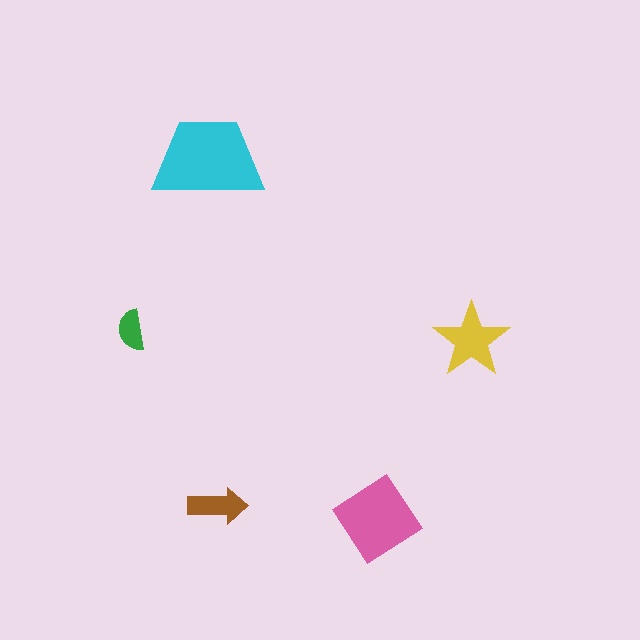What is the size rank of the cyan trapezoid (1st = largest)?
1st.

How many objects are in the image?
There are 5 objects in the image.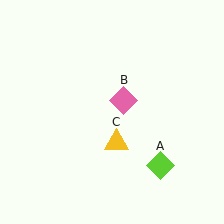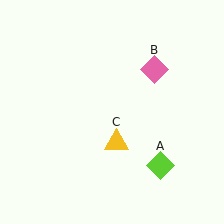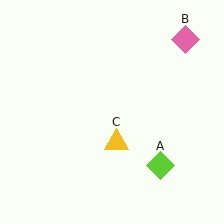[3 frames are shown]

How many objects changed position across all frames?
1 object changed position: pink diamond (object B).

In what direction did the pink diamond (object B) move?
The pink diamond (object B) moved up and to the right.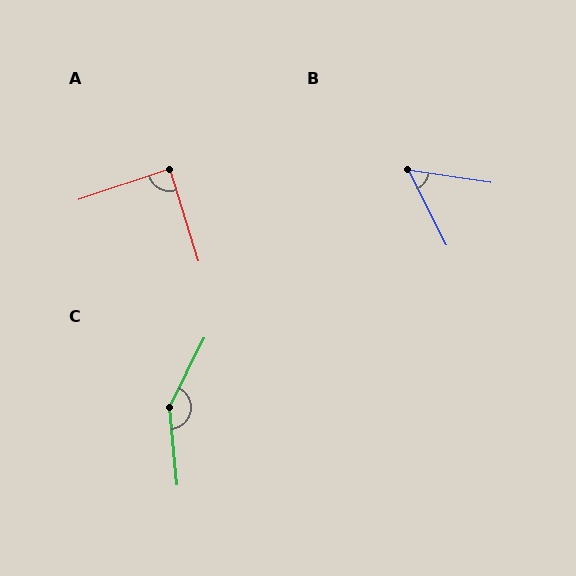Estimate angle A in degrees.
Approximately 88 degrees.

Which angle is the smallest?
B, at approximately 55 degrees.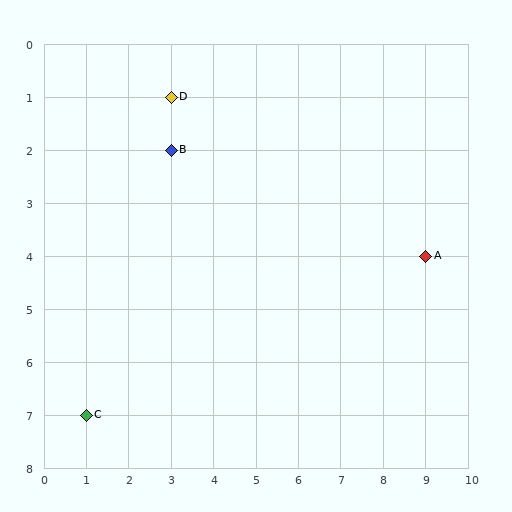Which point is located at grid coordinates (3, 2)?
Point B is at (3, 2).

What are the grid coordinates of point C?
Point C is at grid coordinates (1, 7).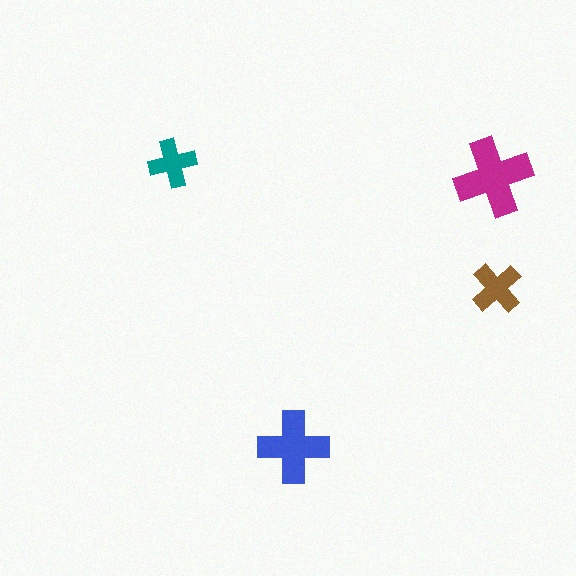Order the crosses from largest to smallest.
the magenta one, the blue one, the brown one, the teal one.